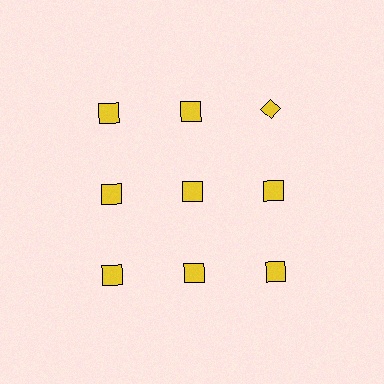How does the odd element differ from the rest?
It has a different shape: diamond instead of square.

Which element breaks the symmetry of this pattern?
The yellow diamond in the top row, center column breaks the symmetry. All other shapes are yellow squares.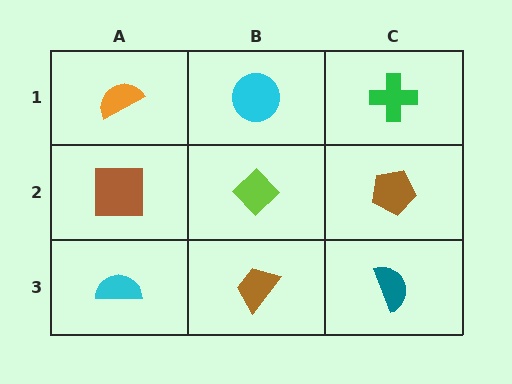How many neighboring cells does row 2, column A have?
3.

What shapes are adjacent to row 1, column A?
A brown square (row 2, column A), a cyan circle (row 1, column B).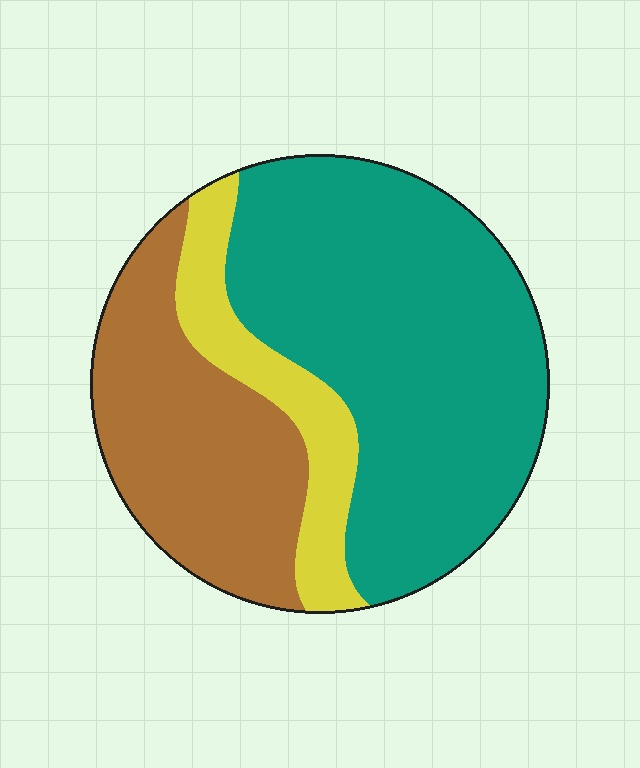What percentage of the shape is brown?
Brown takes up about one third (1/3) of the shape.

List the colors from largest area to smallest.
From largest to smallest: teal, brown, yellow.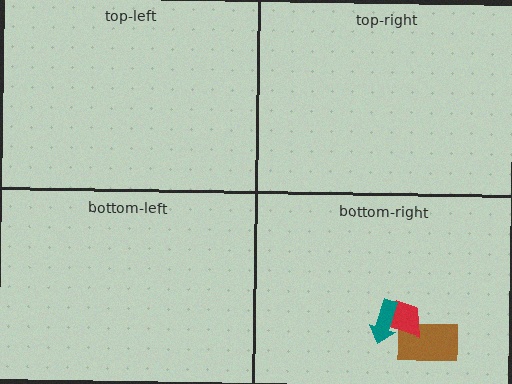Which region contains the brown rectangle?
The bottom-right region.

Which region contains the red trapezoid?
The bottom-right region.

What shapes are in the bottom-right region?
The brown rectangle, the red trapezoid, the teal arrow.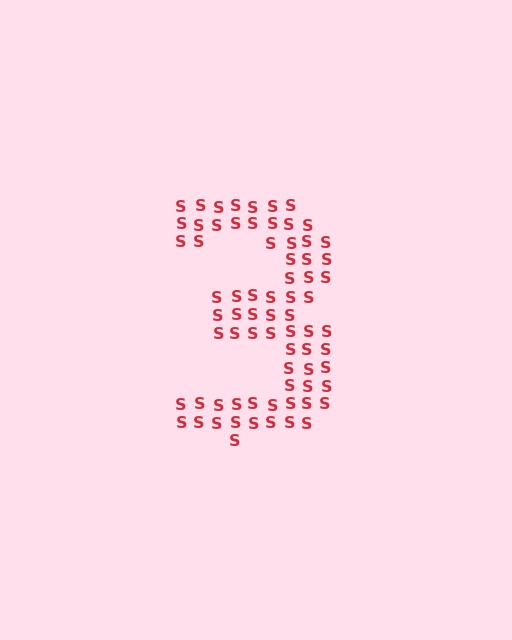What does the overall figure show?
The overall figure shows the digit 3.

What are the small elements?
The small elements are letter S's.